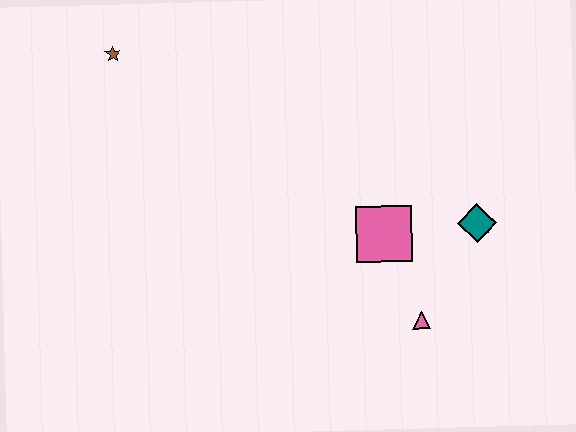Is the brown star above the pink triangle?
Yes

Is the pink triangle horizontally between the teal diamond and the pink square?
Yes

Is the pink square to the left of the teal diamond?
Yes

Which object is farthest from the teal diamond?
The brown star is farthest from the teal diamond.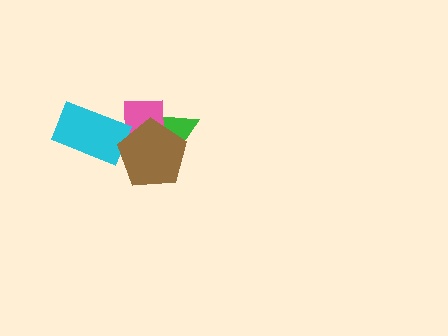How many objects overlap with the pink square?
3 objects overlap with the pink square.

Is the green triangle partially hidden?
Yes, it is partially covered by another shape.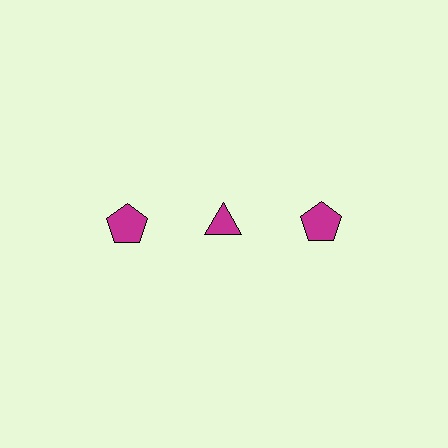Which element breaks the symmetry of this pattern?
The magenta triangle in the top row, second from left column breaks the symmetry. All other shapes are magenta pentagons.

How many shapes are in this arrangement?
There are 3 shapes arranged in a grid pattern.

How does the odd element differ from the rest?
It has a different shape: triangle instead of pentagon.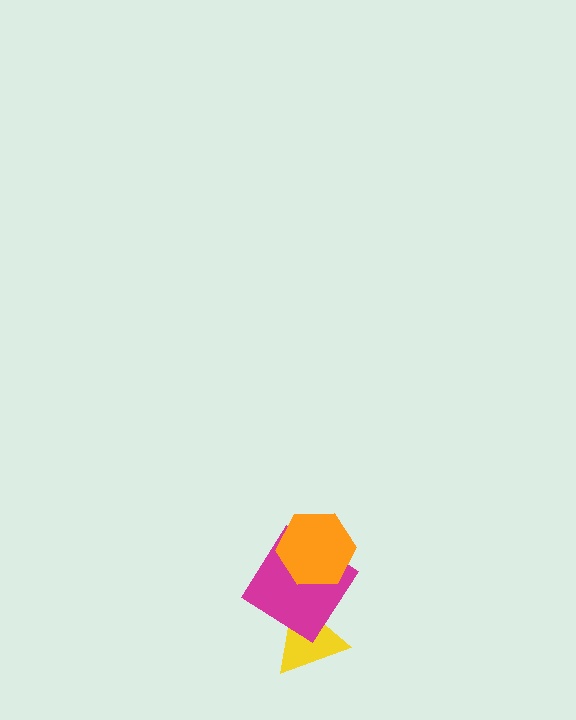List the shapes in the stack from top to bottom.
From top to bottom: the orange hexagon, the magenta diamond, the yellow triangle.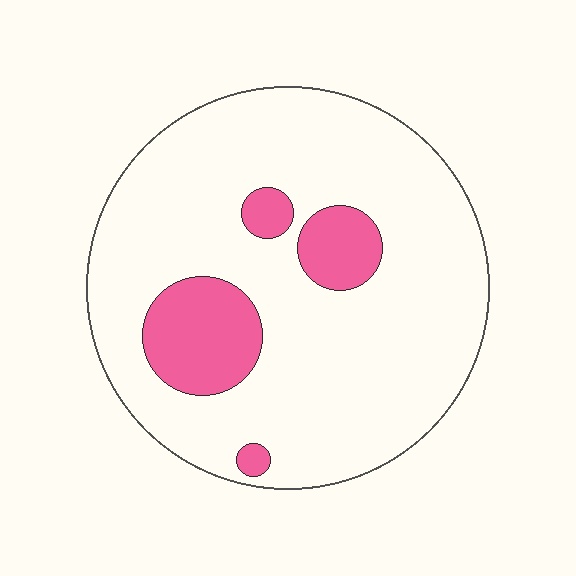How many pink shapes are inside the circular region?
4.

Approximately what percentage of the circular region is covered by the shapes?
Approximately 15%.